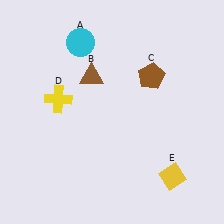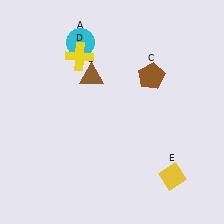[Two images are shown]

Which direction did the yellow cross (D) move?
The yellow cross (D) moved up.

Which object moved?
The yellow cross (D) moved up.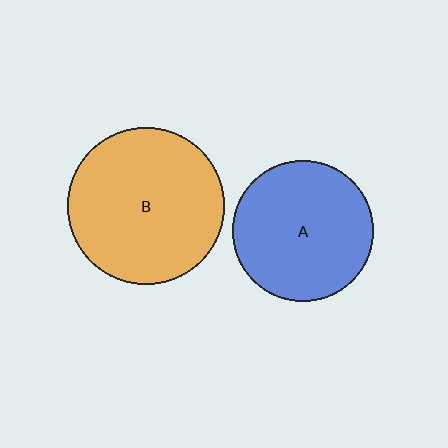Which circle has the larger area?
Circle B (orange).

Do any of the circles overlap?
No, none of the circles overlap.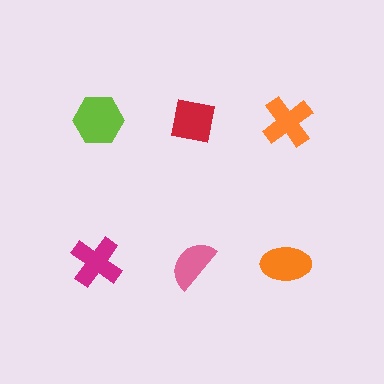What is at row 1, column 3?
An orange cross.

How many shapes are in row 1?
3 shapes.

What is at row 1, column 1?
A lime hexagon.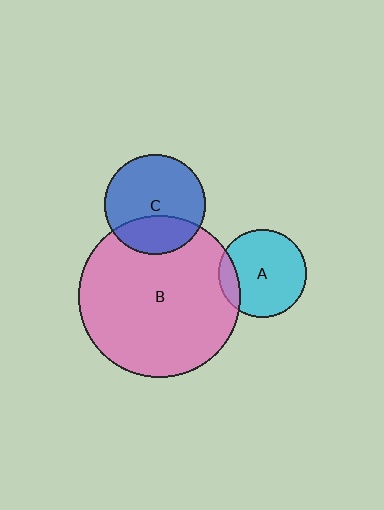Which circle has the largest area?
Circle B (pink).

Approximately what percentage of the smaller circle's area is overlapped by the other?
Approximately 15%.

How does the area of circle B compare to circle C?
Approximately 2.6 times.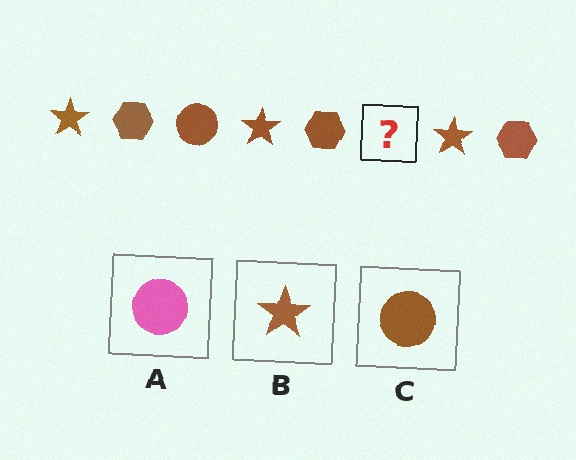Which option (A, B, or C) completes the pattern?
C.